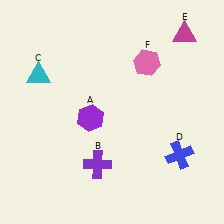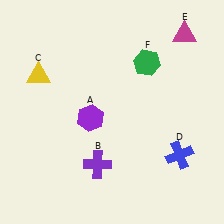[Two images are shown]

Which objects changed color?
C changed from cyan to yellow. F changed from pink to green.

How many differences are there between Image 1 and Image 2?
There are 2 differences between the two images.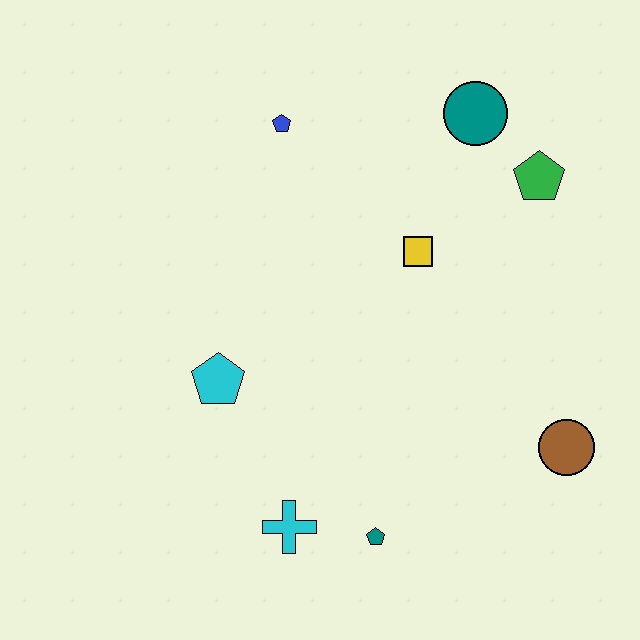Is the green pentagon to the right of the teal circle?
Yes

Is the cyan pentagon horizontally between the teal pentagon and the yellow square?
No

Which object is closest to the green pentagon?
The teal circle is closest to the green pentagon.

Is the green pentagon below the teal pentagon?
No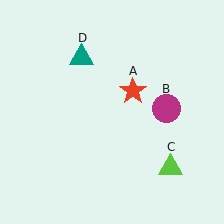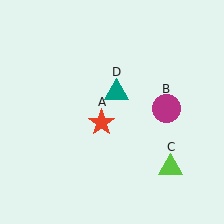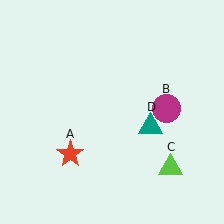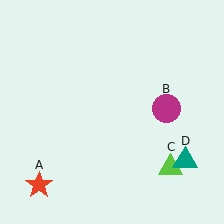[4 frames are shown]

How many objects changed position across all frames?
2 objects changed position: red star (object A), teal triangle (object D).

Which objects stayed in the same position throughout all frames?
Magenta circle (object B) and lime triangle (object C) remained stationary.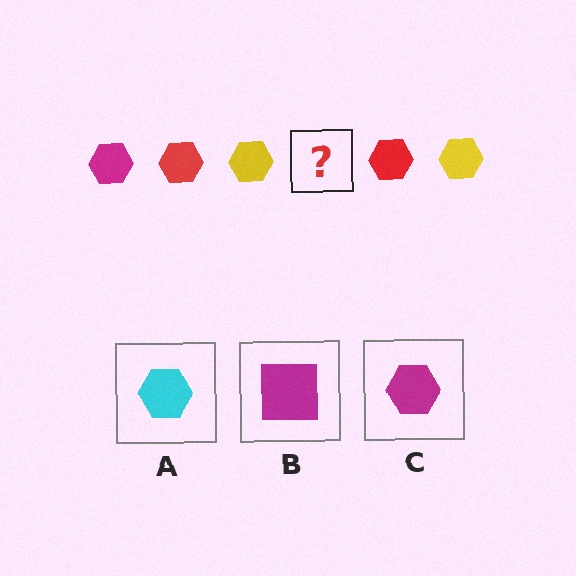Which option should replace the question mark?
Option C.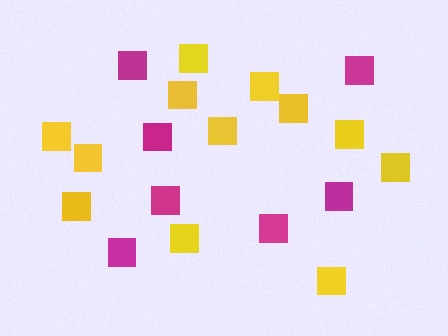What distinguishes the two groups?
There are 2 groups: one group of magenta squares (7) and one group of yellow squares (12).